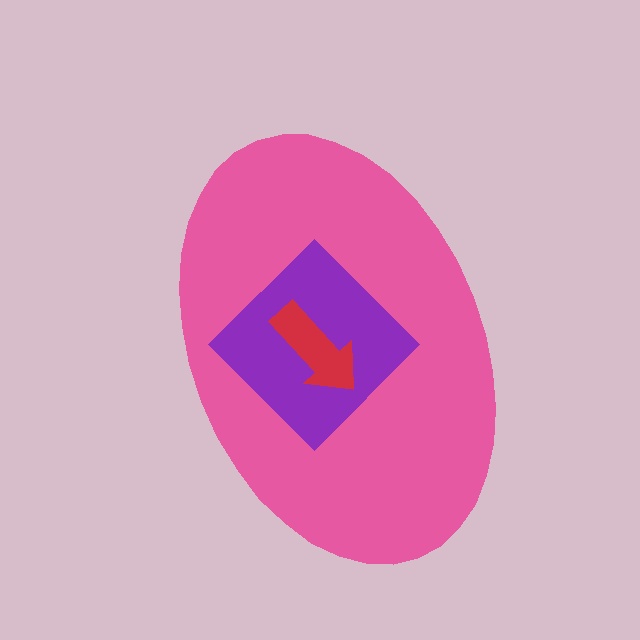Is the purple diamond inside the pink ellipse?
Yes.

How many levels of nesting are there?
3.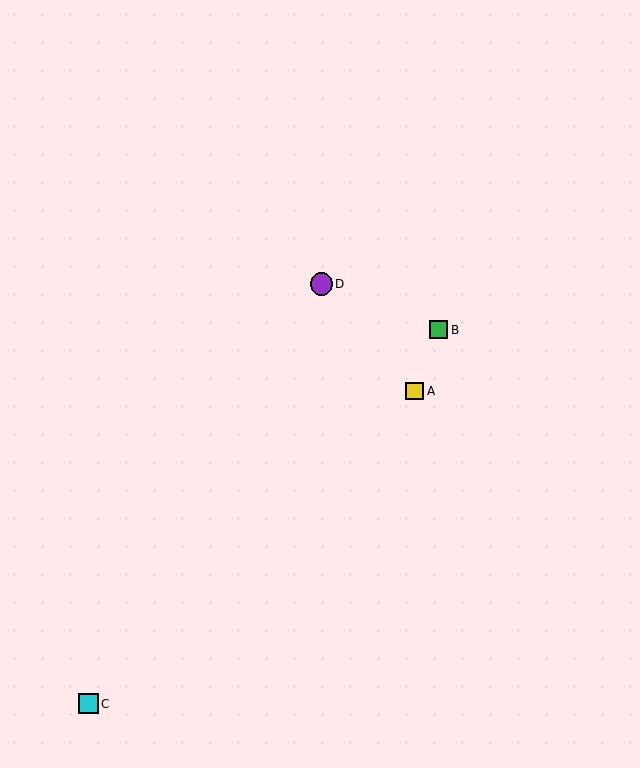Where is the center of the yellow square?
The center of the yellow square is at (415, 391).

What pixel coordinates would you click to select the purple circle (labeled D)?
Click at (321, 284) to select the purple circle D.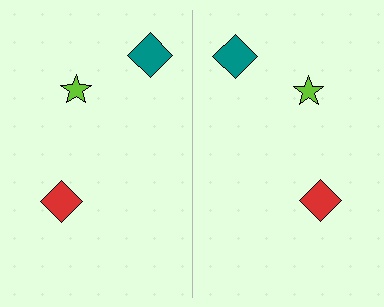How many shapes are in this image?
There are 6 shapes in this image.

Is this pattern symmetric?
Yes, this pattern has bilateral (reflection) symmetry.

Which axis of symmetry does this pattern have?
The pattern has a vertical axis of symmetry running through the center of the image.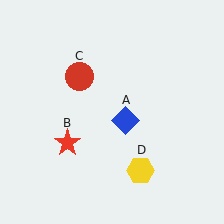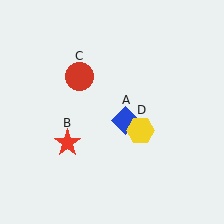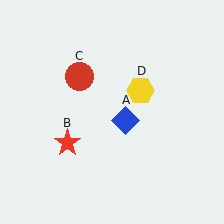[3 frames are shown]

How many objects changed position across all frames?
1 object changed position: yellow hexagon (object D).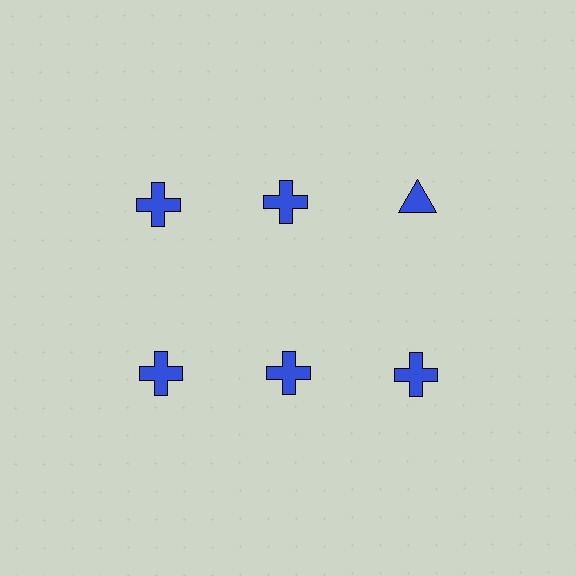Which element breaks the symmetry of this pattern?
The blue triangle in the top row, center column breaks the symmetry. All other shapes are blue crosses.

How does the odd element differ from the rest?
It has a different shape: triangle instead of cross.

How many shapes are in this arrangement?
There are 6 shapes arranged in a grid pattern.